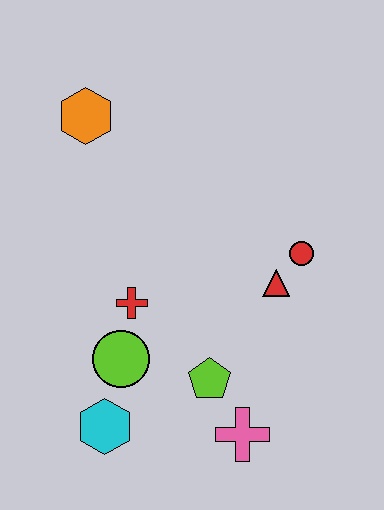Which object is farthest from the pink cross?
The orange hexagon is farthest from the pink cross.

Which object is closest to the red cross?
The lime circle is closest to the red cross.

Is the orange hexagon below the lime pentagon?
No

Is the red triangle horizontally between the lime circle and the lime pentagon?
No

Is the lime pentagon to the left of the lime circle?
No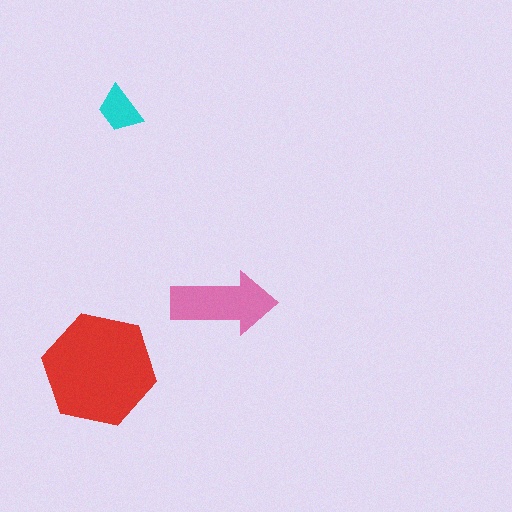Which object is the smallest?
The cyan trapezoid.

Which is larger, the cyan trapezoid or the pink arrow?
The pink arrow.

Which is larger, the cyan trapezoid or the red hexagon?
The red hexagon.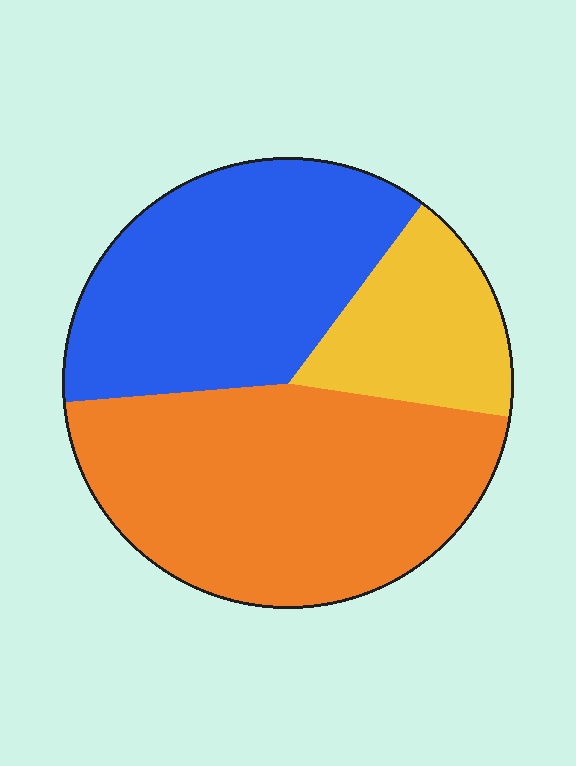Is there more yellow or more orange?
Orange.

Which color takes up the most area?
Orange, at roughly 45%.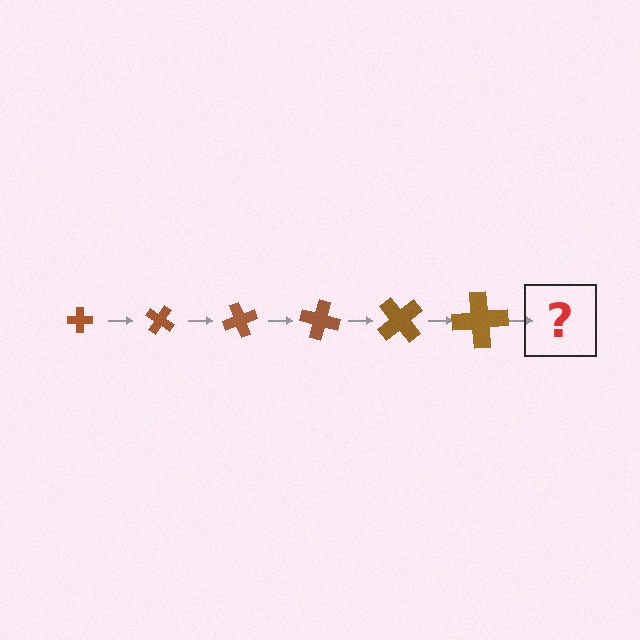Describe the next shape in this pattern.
It should be a cross, larger than the previous one and rotated 210 degrees from the start.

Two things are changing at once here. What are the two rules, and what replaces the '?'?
The two rules are that the cross grows larger each step and it rotates 35 degrees each step. The '?' should be a cross, larger than the previous one and rotated 210 degrees from the start.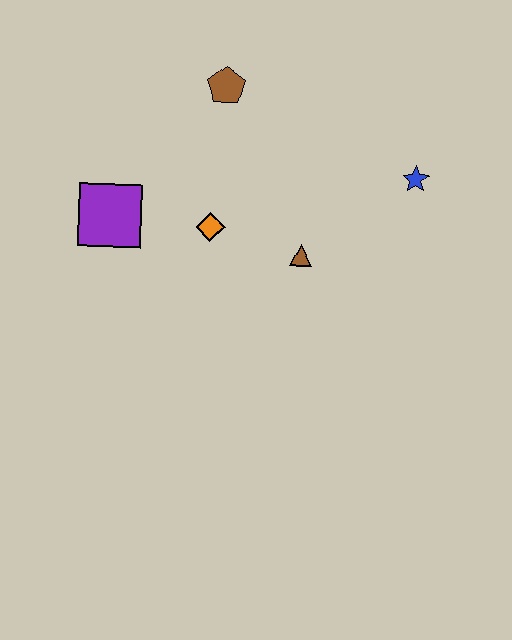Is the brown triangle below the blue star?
Yes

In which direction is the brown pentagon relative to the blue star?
The brown pentagon is to the left of the blue star.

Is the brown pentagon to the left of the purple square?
No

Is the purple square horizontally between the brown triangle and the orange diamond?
No